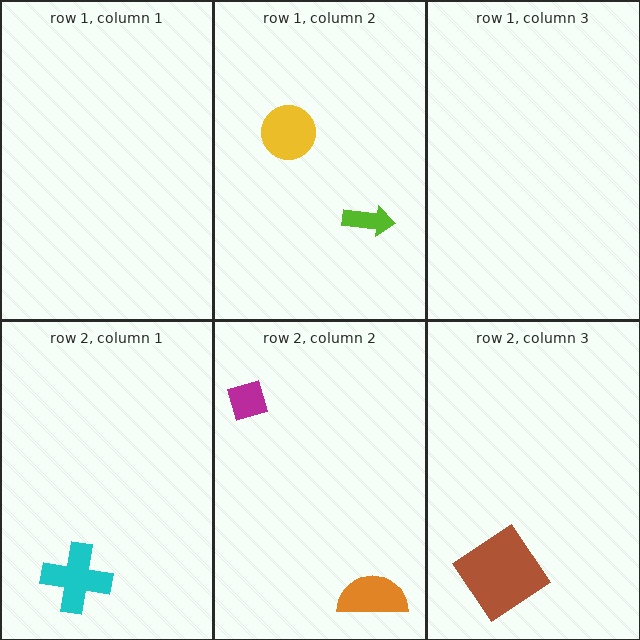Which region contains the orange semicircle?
The row 2, column 2 region.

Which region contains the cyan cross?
The row 2, column 1 region.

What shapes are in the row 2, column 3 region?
The brown diamond.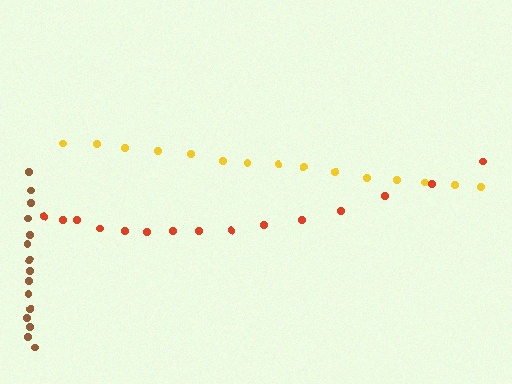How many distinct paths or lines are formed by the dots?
There are 3 distinct paths.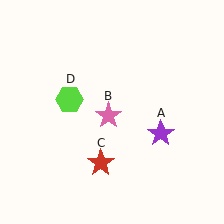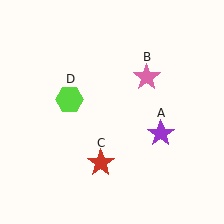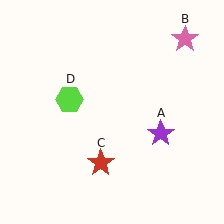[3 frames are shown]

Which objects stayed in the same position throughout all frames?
Purple star (object A) and red star (object C) and lime hexagon (object D) remained stationary.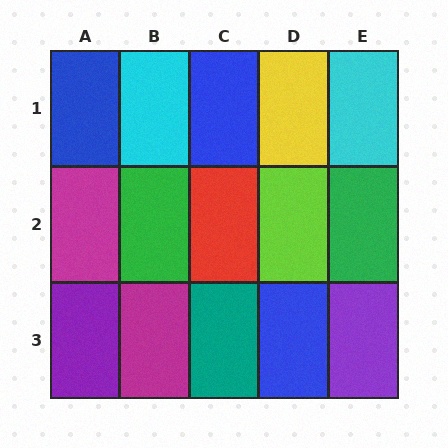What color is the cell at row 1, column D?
Yellow.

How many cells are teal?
1 cell is teal.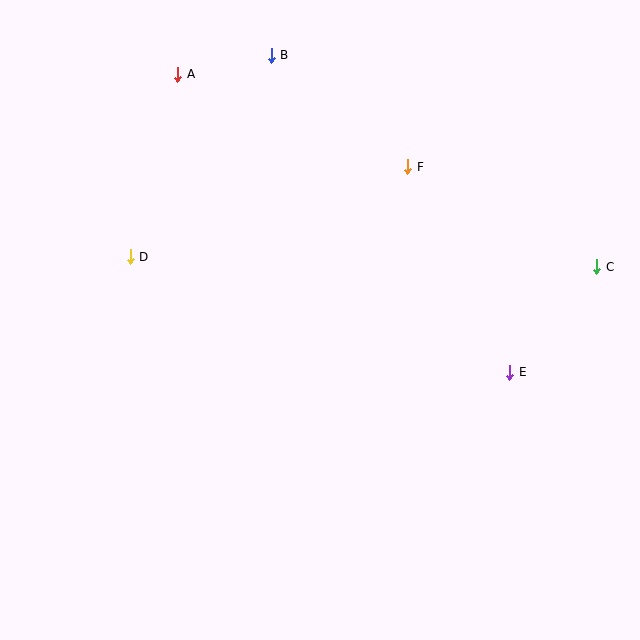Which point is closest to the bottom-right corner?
Point E is closest to the bottom-right corner.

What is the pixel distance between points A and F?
The distance between A and F is 248 pixels.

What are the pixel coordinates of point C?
Point C is at (597, 267).